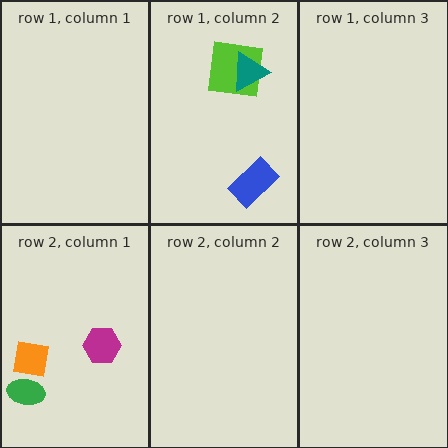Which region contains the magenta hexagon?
The row 2, column 1 region.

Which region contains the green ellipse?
The row 2, column 1 region.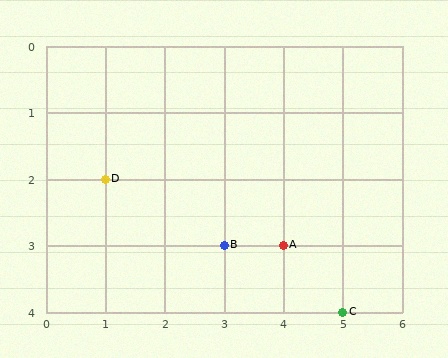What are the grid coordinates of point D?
Point D is at grid coordinates (1, 2).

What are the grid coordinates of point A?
Point A is at grid coordinates (4, 3).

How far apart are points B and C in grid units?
Points B and C are 2 columns and 1 row apart (about 2.2 grid units diagonally).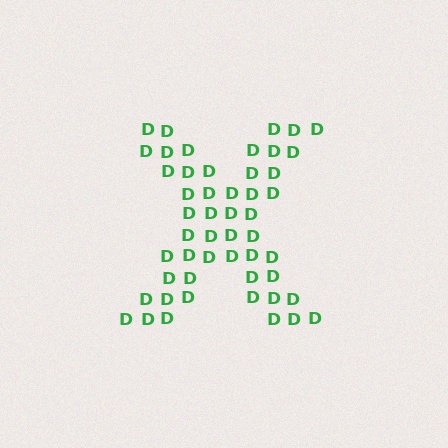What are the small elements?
The small elements are letter D's.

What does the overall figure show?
The overall figure shows the letter X.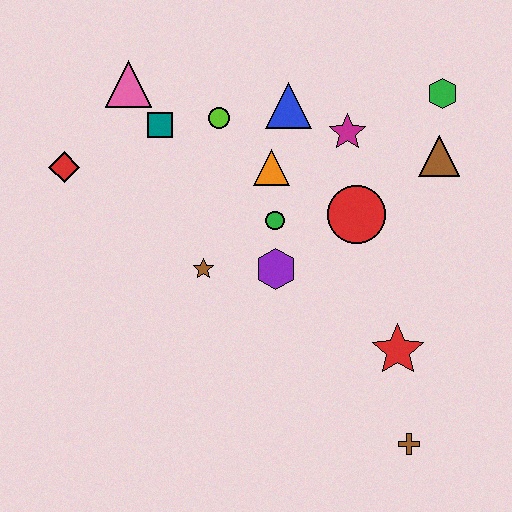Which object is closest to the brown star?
The purple hexagon is closest to the brown star.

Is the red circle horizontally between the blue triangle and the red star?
Yes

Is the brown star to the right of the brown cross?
No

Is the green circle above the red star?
Yes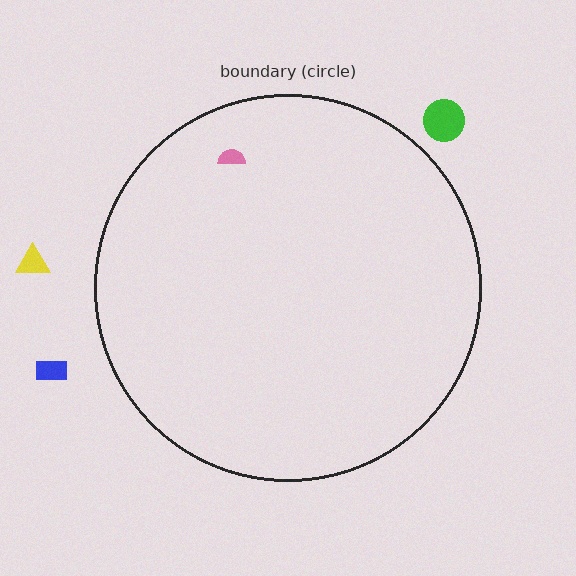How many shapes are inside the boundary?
1 inside, 3 outside.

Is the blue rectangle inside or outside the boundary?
Outside.